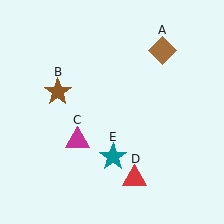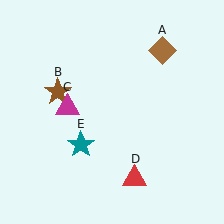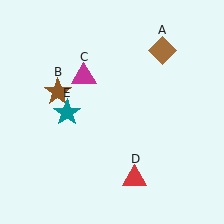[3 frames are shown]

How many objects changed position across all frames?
2 objects changed position: magenta triangle (object C), teal star (object E).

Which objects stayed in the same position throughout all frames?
Brown diamond (object A) and brown star (object B) and red triangle (object D) remained stationary.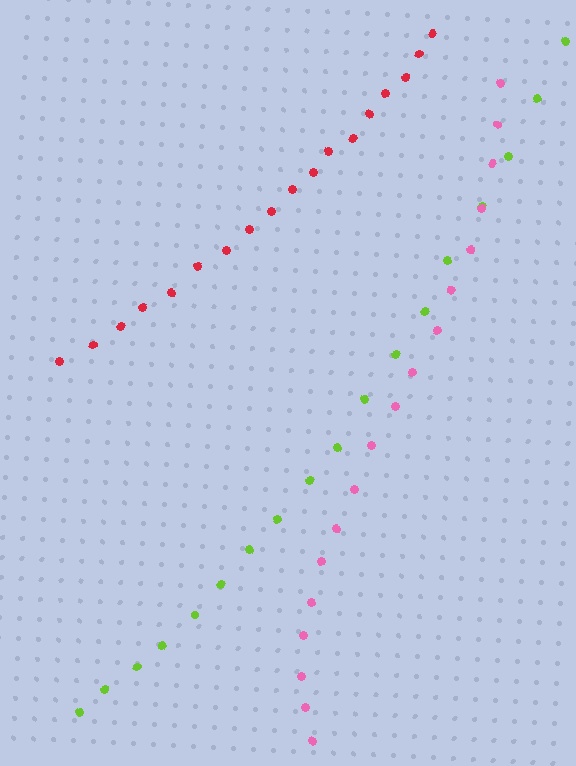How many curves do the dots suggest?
There are 3 distinct paths.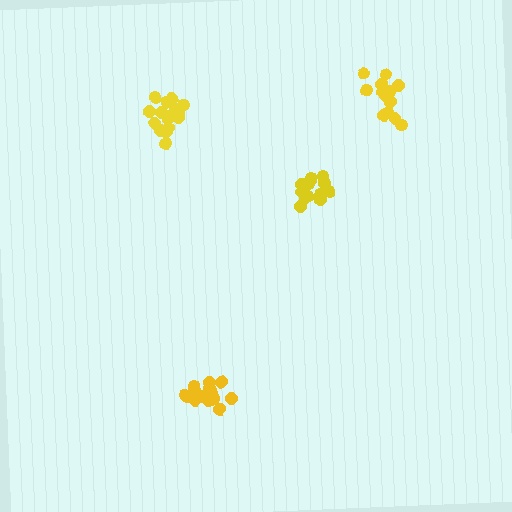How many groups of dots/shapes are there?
There are 4 groups.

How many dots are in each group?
Group 1: 17 dots, Group 2: 16 dots, Group 3: 13 dots, Group 4: 16 dots (62 total).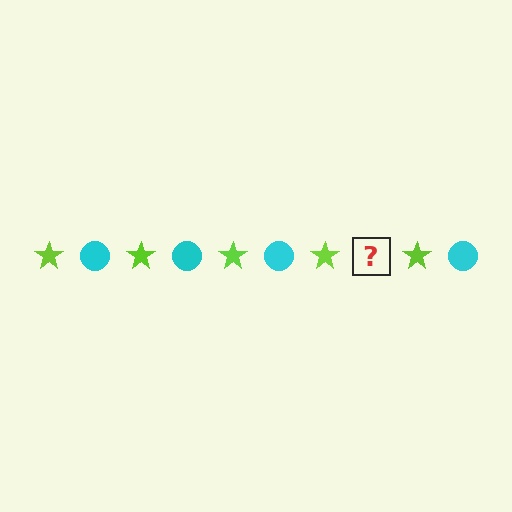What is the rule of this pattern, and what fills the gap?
The rule is that the pattern alternates between lime star and cyan circle. The gap should be filled with a cyan circle.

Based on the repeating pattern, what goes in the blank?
The blank should be a cyan circle.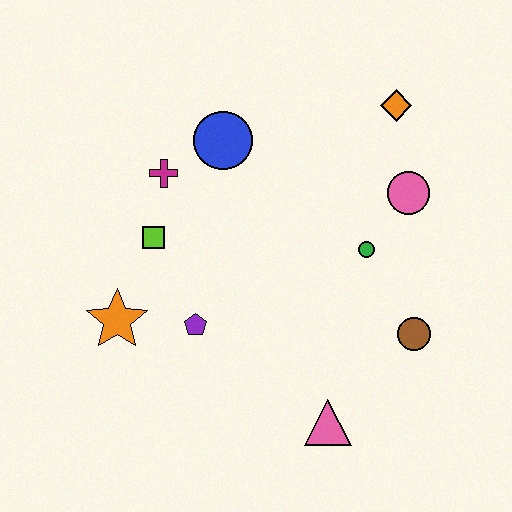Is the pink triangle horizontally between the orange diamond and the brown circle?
No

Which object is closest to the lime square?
The magenta cross is closest to the lime square.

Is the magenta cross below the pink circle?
No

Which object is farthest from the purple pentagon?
The orange diamond is farthest from the purple pentagon.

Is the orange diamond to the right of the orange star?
Yes